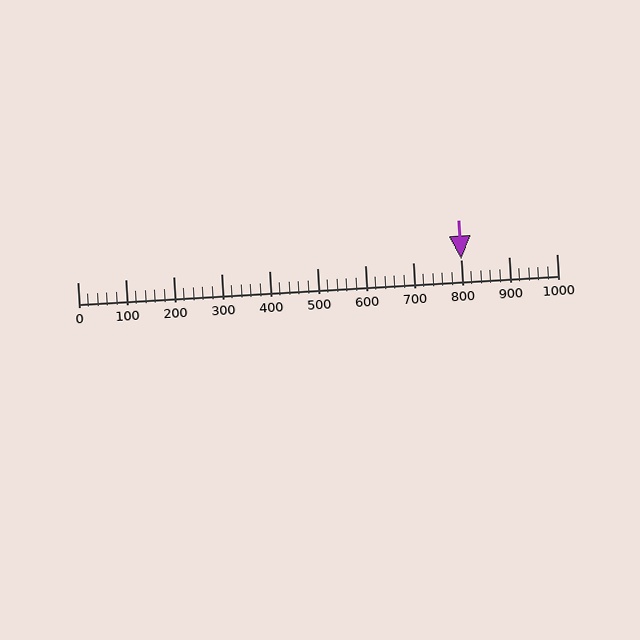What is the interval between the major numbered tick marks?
The major tick marks are spaced 100 units apart.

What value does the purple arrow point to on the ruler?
The purple arrow points to approximately 800.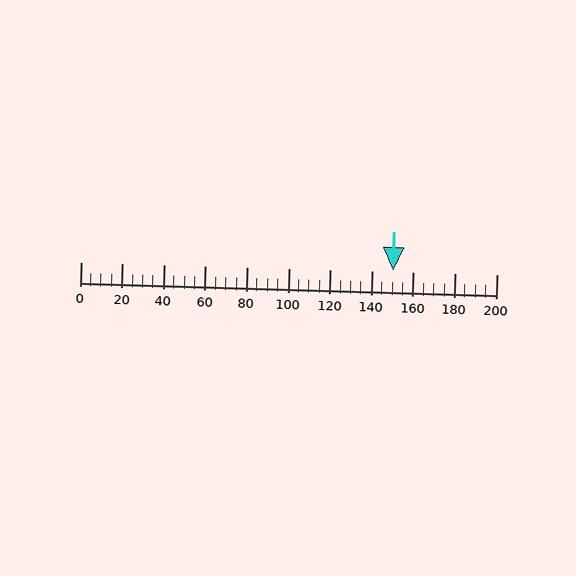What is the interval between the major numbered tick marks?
The major tick marks are spaced 20 units apart.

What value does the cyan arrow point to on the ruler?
The cyan arrow points to approximately 150.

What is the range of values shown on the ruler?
The ruler shows values from 0 to 200.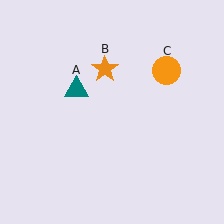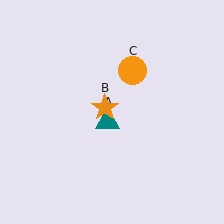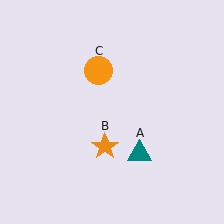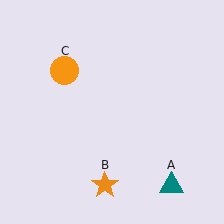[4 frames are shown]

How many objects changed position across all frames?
3 objects changed position: teal triangle (object A), orange star (object B), orange circle (object C).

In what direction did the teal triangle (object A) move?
The teal triangle (object A) moved down and to the right.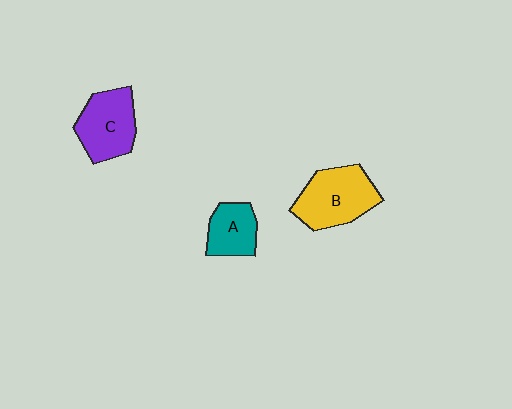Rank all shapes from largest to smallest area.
From largest to smallest: B (yellow), C (purple), A (teal).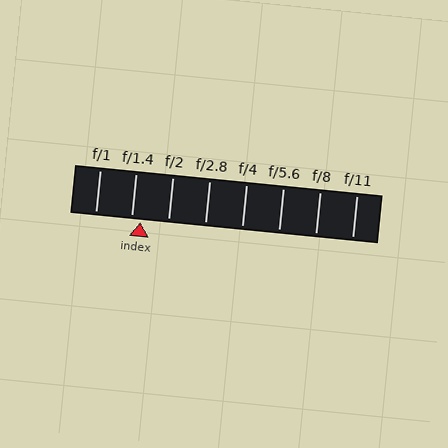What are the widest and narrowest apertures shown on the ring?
The widest aperture shown is f/1 and the narrowest is f/11.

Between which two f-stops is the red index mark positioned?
The index mark is between f/1.4 and f/2.